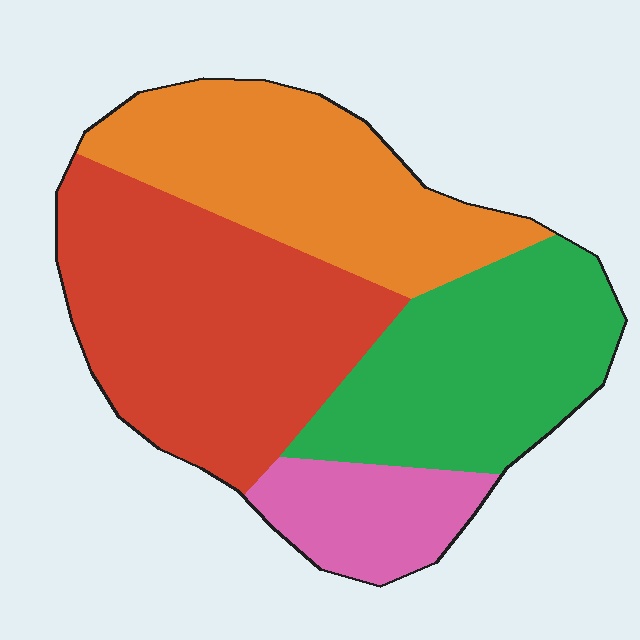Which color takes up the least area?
Pink, at roughly 10%.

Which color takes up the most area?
Red, at roughly 35%.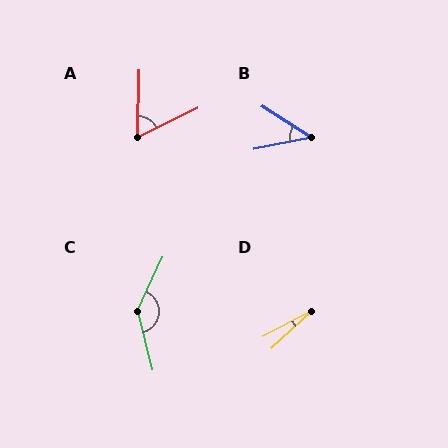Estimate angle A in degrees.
Approximately 63 degrees.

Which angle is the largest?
C, at approximately 141 degrees.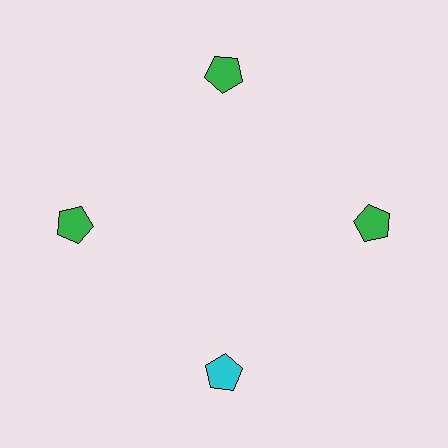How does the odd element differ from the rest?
It has a different color: cyan instead of green.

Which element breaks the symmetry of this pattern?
The cyan pentagon at roughly the 6 o'clock position breaks the symmetry. All other shapes are green pentagons.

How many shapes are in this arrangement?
There are 4 shapes arranged in a ring pattern.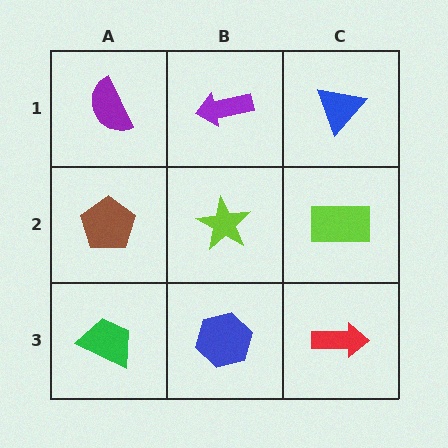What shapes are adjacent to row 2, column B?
A purple arrow (row 1, column B), a blue hexagon (row 3, column B), a brown pentagon (row 2, column A), a lime rectangle (row 2, column C).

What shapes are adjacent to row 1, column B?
A lime star (row 2, column B), a purple semicircle (row 1, column A), a blue triangle (row 1, column C).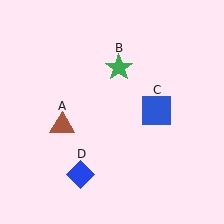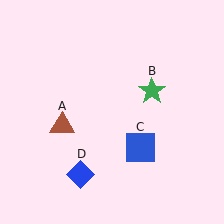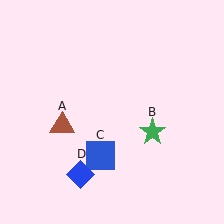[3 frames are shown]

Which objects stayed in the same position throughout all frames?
Brown triangle (object A) and blue diamond (object D) remained stationary.